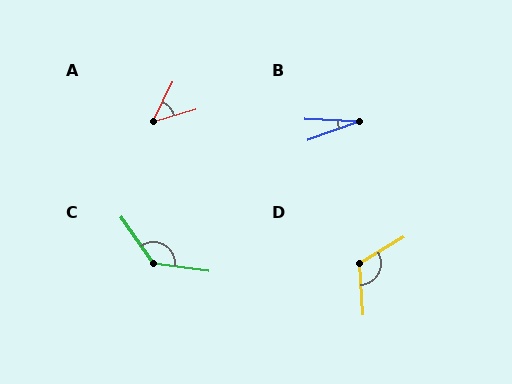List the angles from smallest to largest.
B (22°), A (48°), D (116°), C (132°).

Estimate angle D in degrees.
Approximately 116 degrees.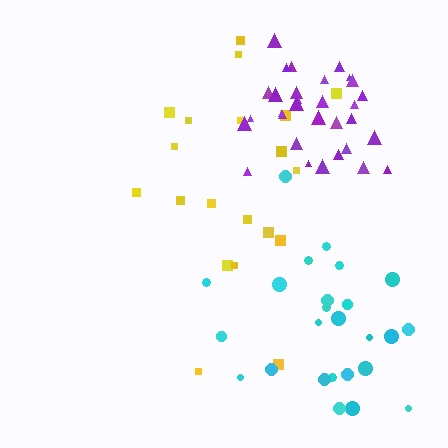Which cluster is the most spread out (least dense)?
Yellow.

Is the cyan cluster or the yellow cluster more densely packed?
Cyan.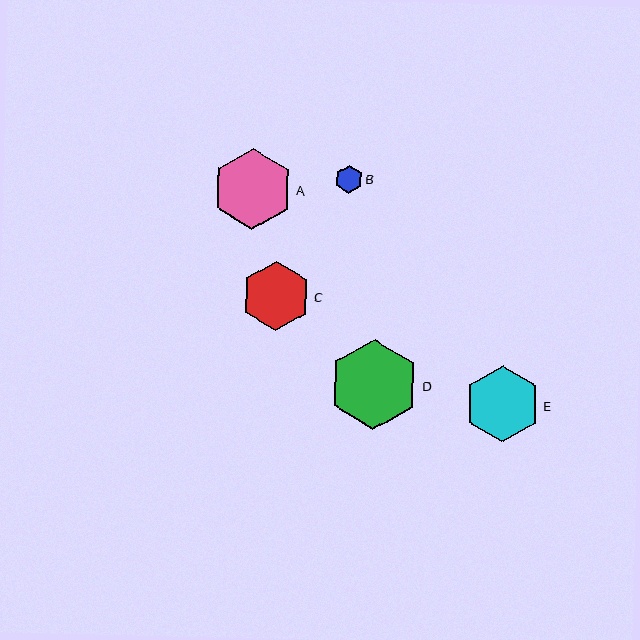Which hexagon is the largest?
Hexagon D is the largest with a size of approximately 90 pixels.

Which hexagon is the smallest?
Hexagon B is the smallest with a size of approximately 28 pixels.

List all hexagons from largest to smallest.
From largest to smallest: D, A, E, C, B.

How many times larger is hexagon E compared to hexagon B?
Hexagon E is approximately 2.7 times the size of hexagon B.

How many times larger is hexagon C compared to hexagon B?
Hexagon C is approximately 2.4 times the size of hexagon B.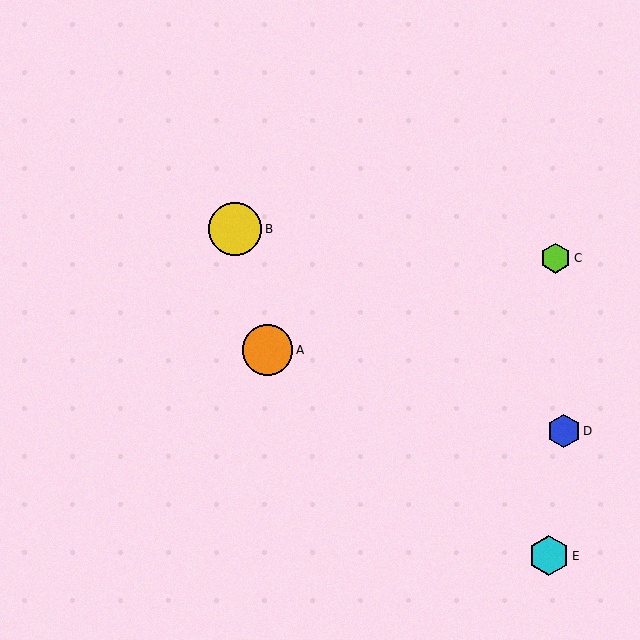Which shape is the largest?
The yellow circle (labeled B) is the largest.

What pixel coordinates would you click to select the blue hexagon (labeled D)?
Click at (564, 431) to select the blue hexagon D.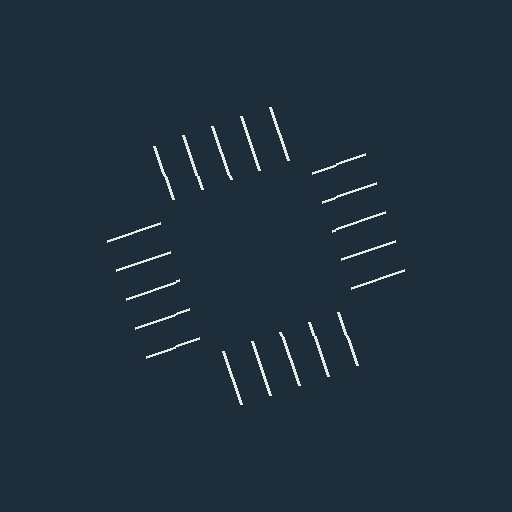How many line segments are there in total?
20 — 5 along each of the 4 edges.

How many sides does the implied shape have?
4 sides — the line-ends trace a square.